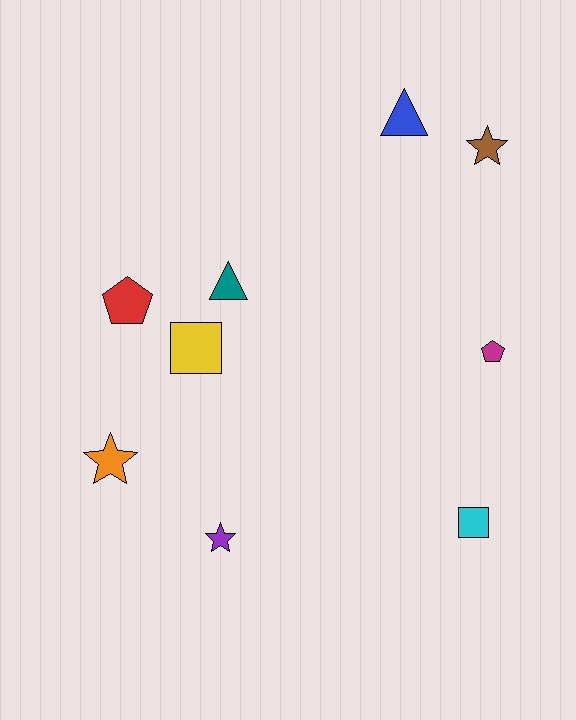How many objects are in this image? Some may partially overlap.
There are 9 objects.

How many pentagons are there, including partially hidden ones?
There are 2 pentagons.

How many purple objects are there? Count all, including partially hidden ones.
There is 1 purple object.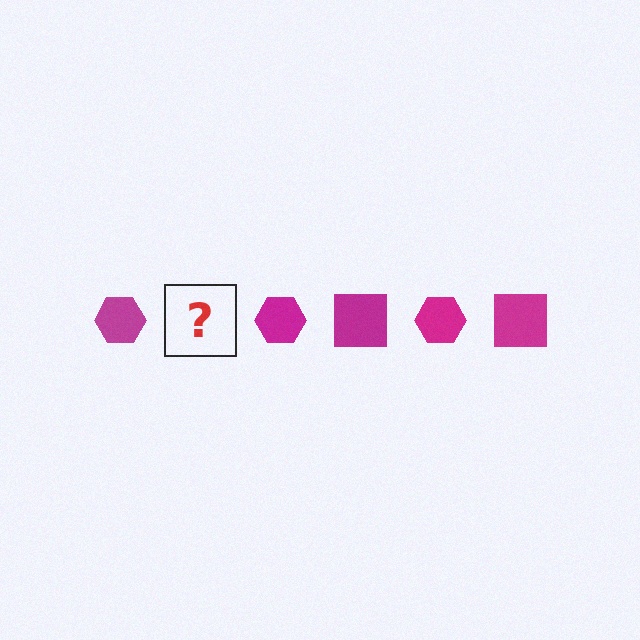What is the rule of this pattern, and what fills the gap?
The rule is that the pattern cycles through hexagon, square shapes in magenta. The gap should be filled with a magenta square.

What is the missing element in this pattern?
The missing element is a magenta square.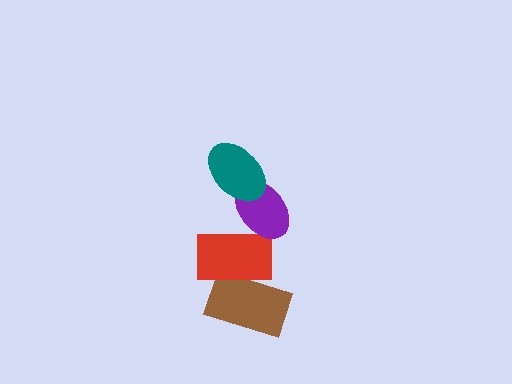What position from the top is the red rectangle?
The red rectangle is 3rd from the top.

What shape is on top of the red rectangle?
The purple ellipse is on top of the red rectangle.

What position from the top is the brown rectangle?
The brown rectangle is 4th from the top.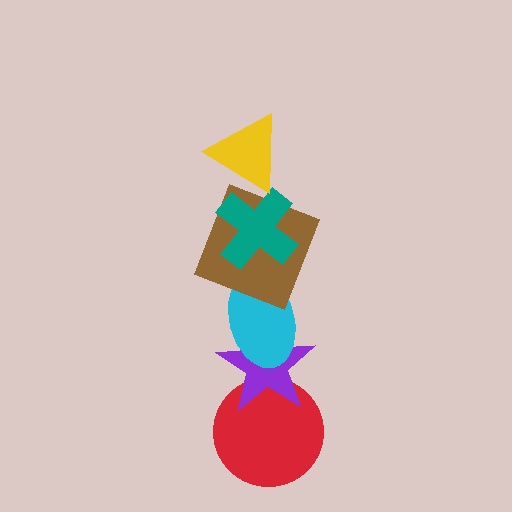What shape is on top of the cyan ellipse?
The brown square is on top of the cyan ellipse.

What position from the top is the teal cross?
The teal cross is 2nd from the top.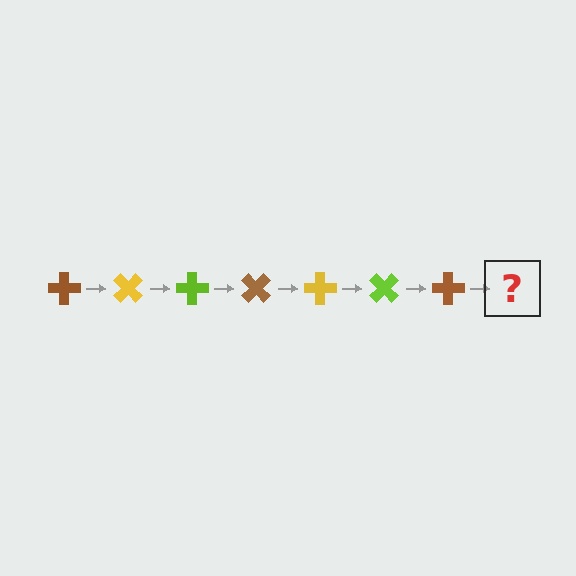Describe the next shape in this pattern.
It should be a yellow cross, rotated 315 degrees from the start.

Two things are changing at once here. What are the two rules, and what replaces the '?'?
The two rules are that it rotates 45 degrees each step and the color cycles through brown, yellow, and lime. The '?' should be a yellow cross, rotated 315 degrees from the start.